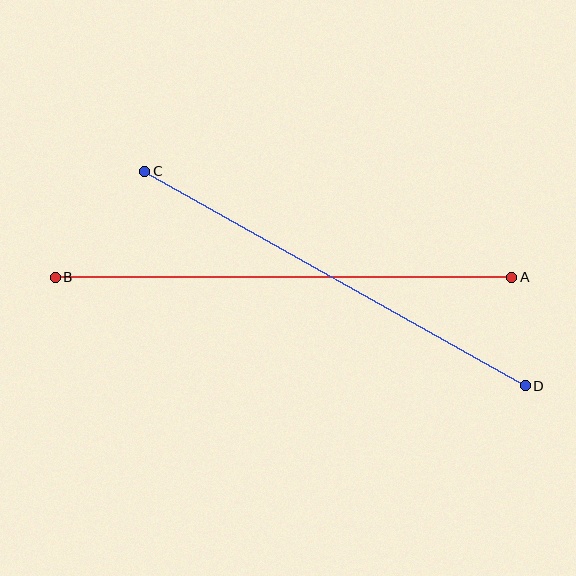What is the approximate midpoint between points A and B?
The midpoint is at approximately (283, 277) pixels.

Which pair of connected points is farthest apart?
Points A and B are farthest apart.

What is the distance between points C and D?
The distance is approximately 437 pixels.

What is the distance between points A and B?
The distance is approximately 456 pixels.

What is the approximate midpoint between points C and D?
The midpoint is at approximately (335, 279) pixels.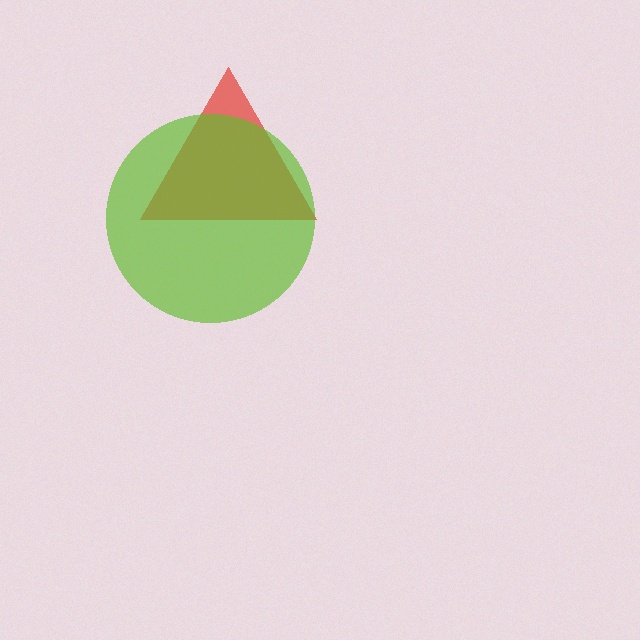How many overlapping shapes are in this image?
There are 2 overlapping shapes in the image.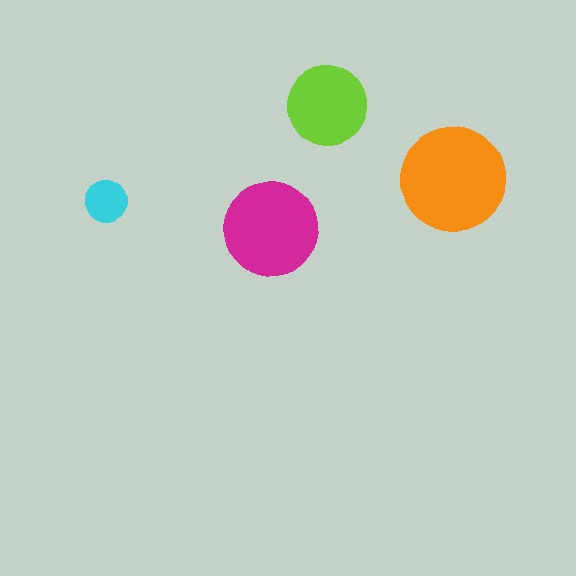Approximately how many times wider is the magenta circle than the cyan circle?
About 2 times wider.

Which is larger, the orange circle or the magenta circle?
The orange one.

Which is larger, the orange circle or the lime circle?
The orange one.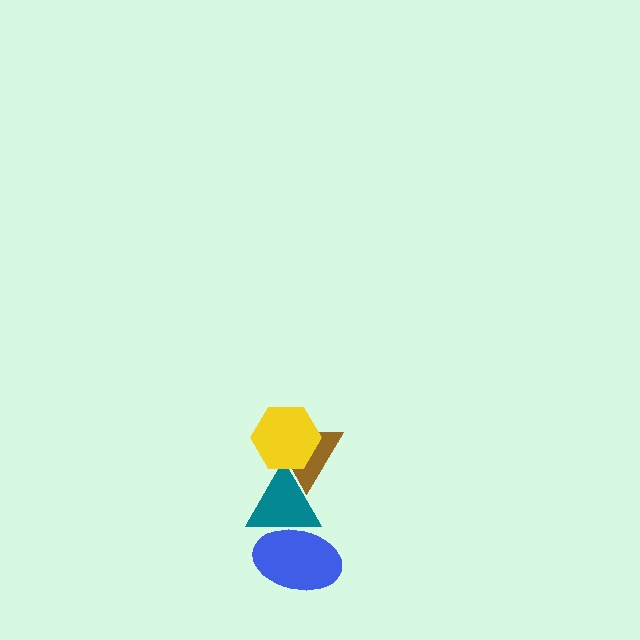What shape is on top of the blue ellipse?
The teal triangle is on top of the blue ellipse.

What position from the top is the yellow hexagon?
The yellow hexagon is 1st from the top.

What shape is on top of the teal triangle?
The brown triangle is on top of the teal triangle.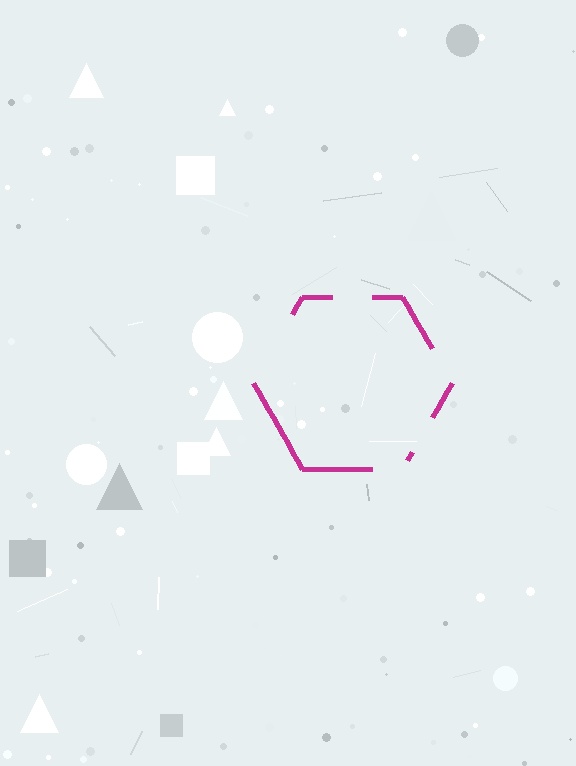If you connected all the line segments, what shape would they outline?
They would outline a hexagon.